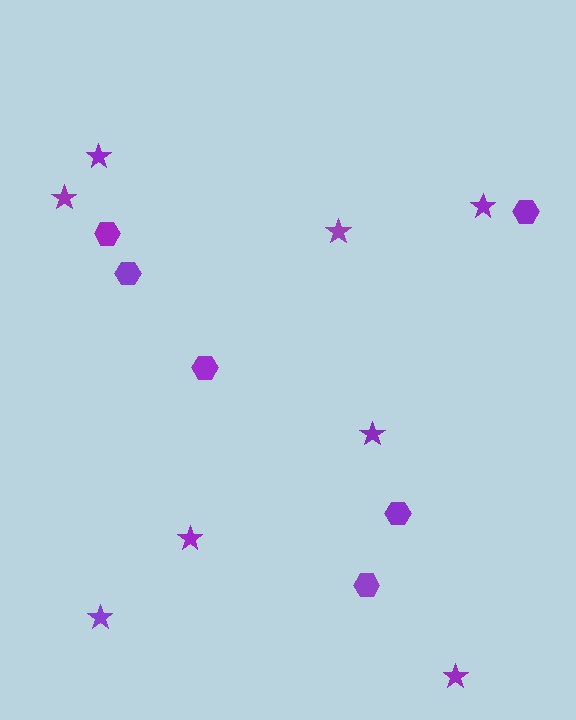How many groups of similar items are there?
There are 2 groups: one group of stars (8) and one group of hexagons (6).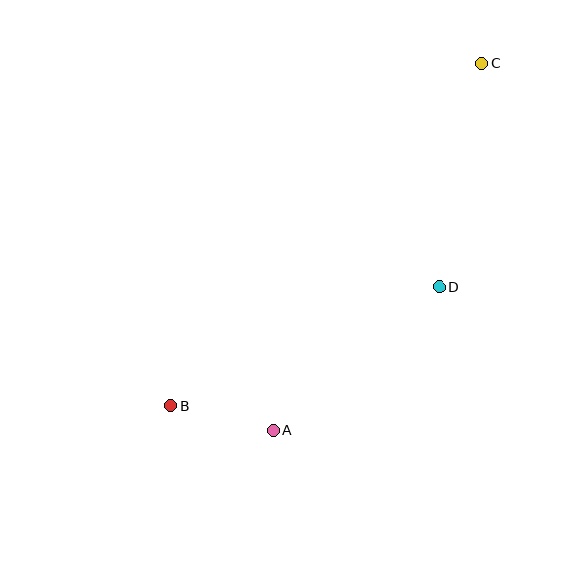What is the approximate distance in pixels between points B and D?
The distance between B and D is approximately 294 pixels.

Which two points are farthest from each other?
Points B and C are farthest from each other.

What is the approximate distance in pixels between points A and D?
The distance between A and D is approximately 220 pixels.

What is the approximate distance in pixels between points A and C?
The distance between A and C is approximately 422 pixels.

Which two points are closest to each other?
Points A and B are closest to each other.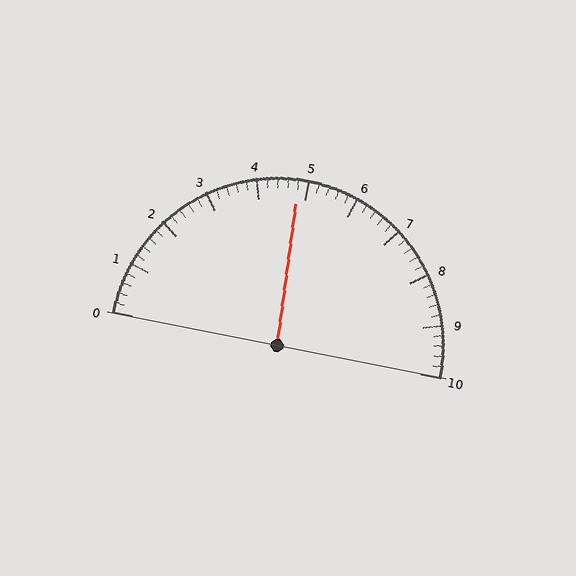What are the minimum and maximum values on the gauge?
The gauge ranges from 0 to 10.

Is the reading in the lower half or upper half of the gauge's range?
The reading is in the lower half of the range (0 to 10).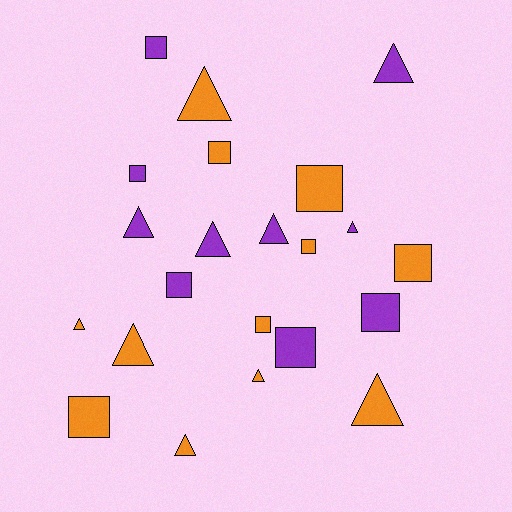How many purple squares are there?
There are 5 purple squares.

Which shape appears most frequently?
Triangle, with 11 objects.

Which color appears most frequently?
Orange, with 12 objects.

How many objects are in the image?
There are 22 objects.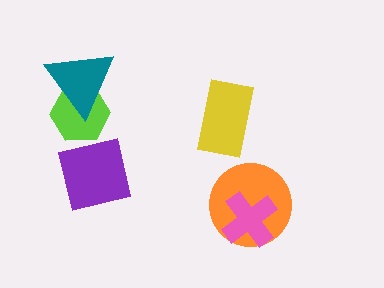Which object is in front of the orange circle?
The pink cross is in front of the orange circle.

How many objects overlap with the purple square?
0 objects overlap with the purple square.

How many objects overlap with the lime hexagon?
1 object overlaps with the lime hexagon.